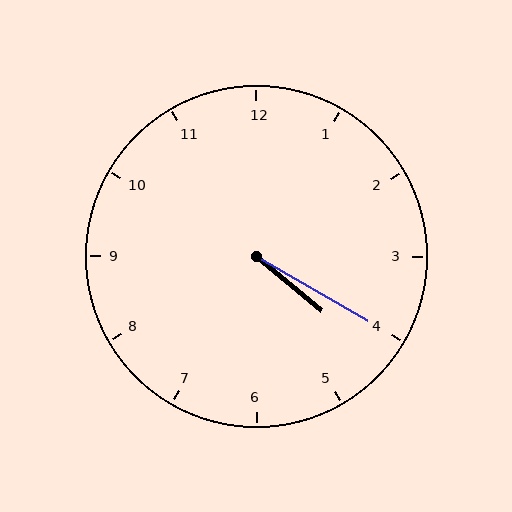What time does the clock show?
4:20.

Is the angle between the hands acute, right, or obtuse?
It is acute.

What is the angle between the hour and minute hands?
Approximately 10 degrees.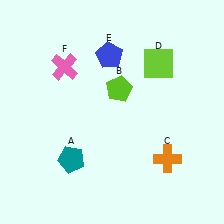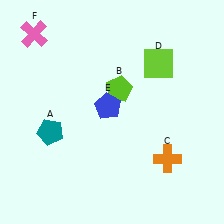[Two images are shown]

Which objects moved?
The objects that moved are: the teal pentagon (A), the blue pentagon (E), the pink cross (F).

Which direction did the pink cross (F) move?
The pink cross (F) moved up.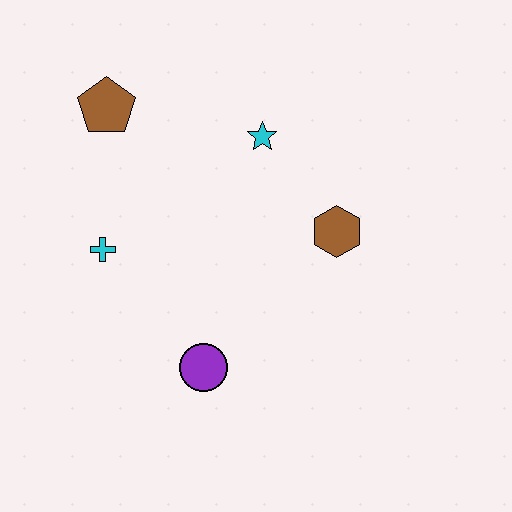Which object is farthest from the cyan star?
The purple circle is farthest from the cyan star.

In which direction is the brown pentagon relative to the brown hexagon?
The brown pentagon is to the left of the brown hexagon.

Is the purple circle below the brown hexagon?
Yes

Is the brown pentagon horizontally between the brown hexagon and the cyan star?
No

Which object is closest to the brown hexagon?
The cyan star is closest to the brown hexagon.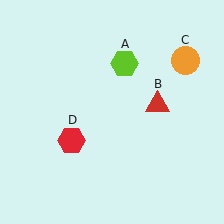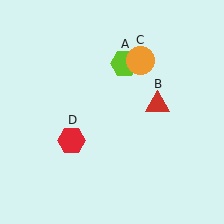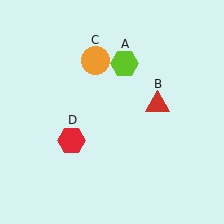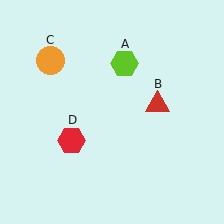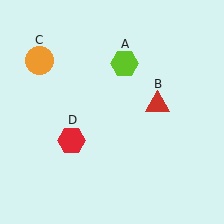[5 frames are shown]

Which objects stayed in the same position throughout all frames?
Lime hexagon (object A) and red triangle (object B) and red hexagon (object D) remained stationary.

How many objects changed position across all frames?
1 object changed position: orange circle (object C).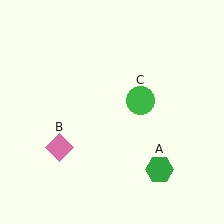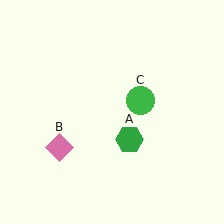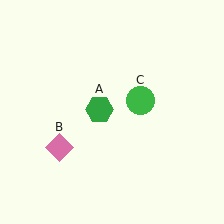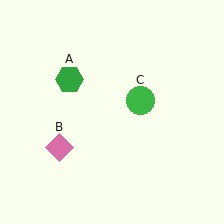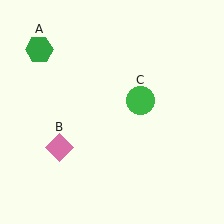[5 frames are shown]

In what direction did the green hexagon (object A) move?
The green hexagon (object A) moved up and to the left.